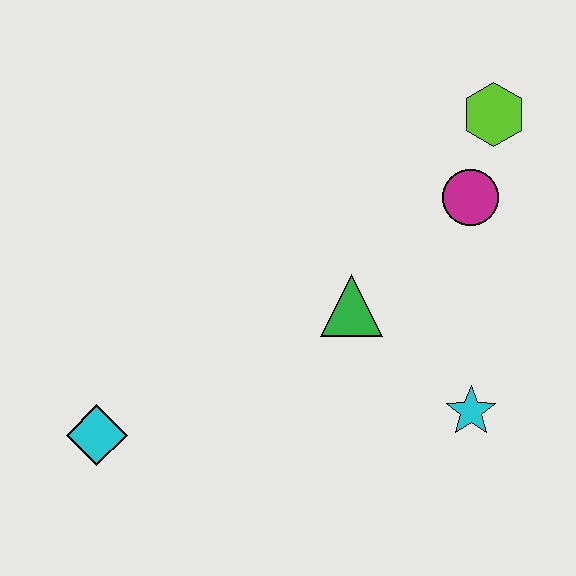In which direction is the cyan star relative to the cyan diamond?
The cyan star is to the right of the cyan diamond.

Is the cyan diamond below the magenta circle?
Yes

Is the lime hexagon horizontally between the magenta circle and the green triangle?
No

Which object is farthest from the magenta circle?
The cyan diamond is farthest from the magenta circle.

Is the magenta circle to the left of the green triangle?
No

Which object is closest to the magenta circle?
The lime hexagon is closest to the magenta circle.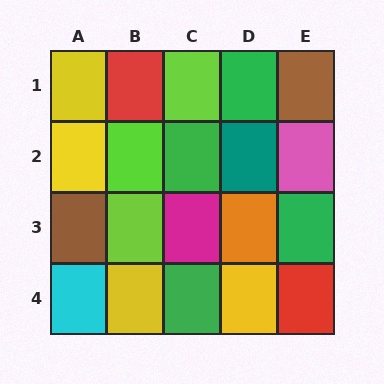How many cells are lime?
3 cells are lime.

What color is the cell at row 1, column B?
Red.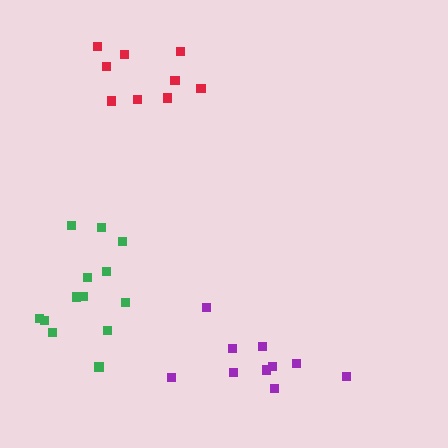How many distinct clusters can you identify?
There are 3 distinct clusters.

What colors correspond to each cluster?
The clusters are colored: red, green, purple.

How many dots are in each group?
Group 1: 9 dots, Group 2: 13 dots, Group 3: 10 dots (32 total).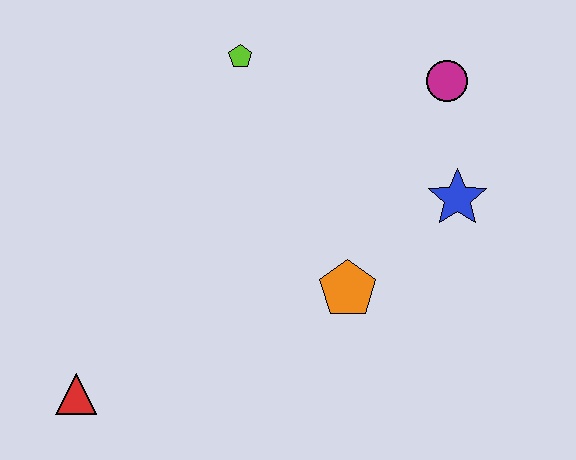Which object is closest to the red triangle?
The orange pentagon is closest to the red triangle.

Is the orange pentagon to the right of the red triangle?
Yes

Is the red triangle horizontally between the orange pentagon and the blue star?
No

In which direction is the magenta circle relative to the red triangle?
The magenta circle is to the right of the red triangle.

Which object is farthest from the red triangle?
The magenta circle is farthest from the red triangle.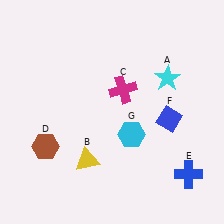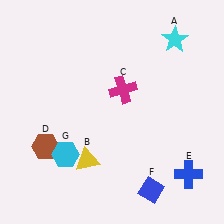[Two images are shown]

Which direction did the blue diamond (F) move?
The blue diamond (F) moved down.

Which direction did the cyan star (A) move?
The cyan star (A) moved up.